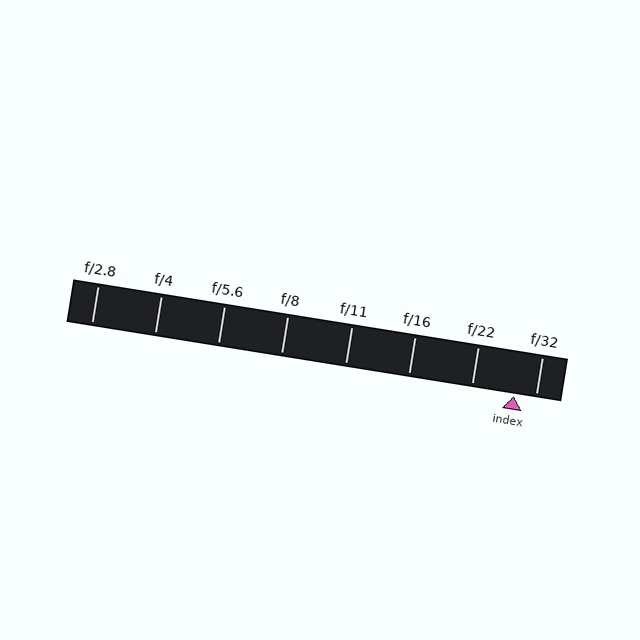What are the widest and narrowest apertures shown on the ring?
The widest aperture shown is f/2.8 and the narrowest is f/32.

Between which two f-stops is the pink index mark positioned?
The index mark is between f/22 and f/32.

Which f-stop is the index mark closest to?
The index mark is closest to f/32.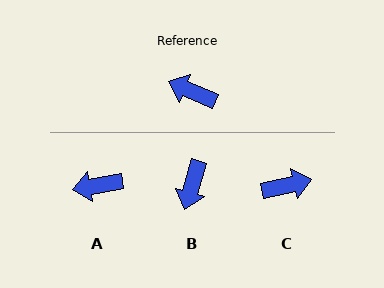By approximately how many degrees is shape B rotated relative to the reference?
Approximately 97 degrees counter-clockwise.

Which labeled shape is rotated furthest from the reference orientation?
C, about 144 degrees away.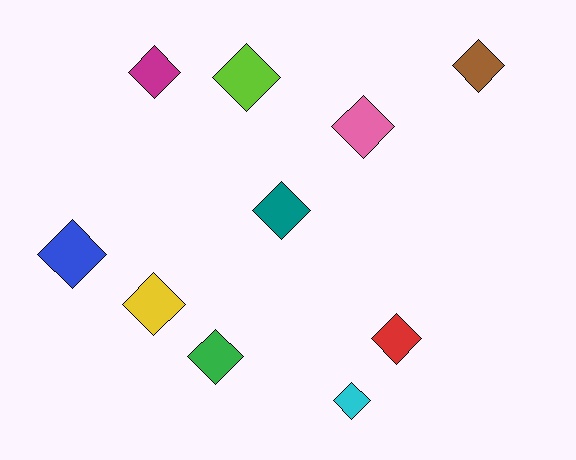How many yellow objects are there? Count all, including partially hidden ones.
There is 1 yellow object.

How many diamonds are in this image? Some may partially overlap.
There are 10 diamonds.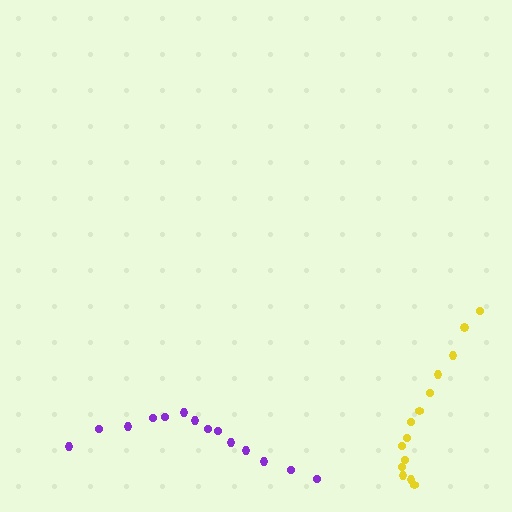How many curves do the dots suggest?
There are 2 distinct paths.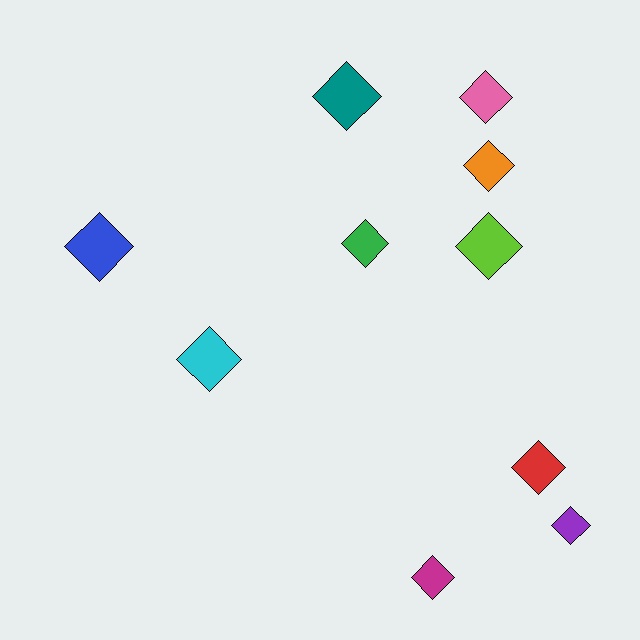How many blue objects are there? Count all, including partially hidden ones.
There is 1 blue object.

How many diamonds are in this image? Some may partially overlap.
There are 10 diamonds.